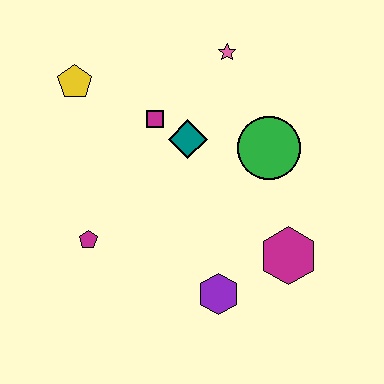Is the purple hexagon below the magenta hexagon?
Yes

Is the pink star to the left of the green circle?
Yes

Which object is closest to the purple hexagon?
The magenta hexagon is closest to the purple hexagon.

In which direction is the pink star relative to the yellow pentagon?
The pink star is to the right of the yellow pentagon.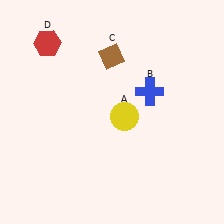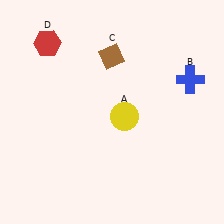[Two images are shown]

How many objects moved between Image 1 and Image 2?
1 object moved between the two images.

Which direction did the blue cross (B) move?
The blue cross (B) moved right.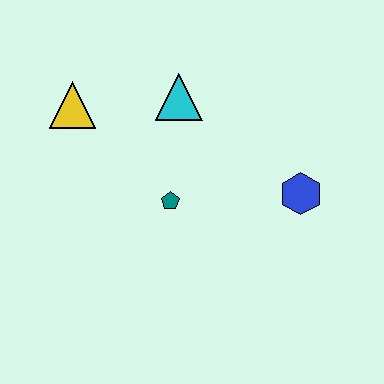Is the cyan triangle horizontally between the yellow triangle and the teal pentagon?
No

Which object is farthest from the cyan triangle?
The blue hexagon is farthest from the cyan triangle.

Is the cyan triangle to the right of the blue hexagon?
No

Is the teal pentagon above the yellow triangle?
No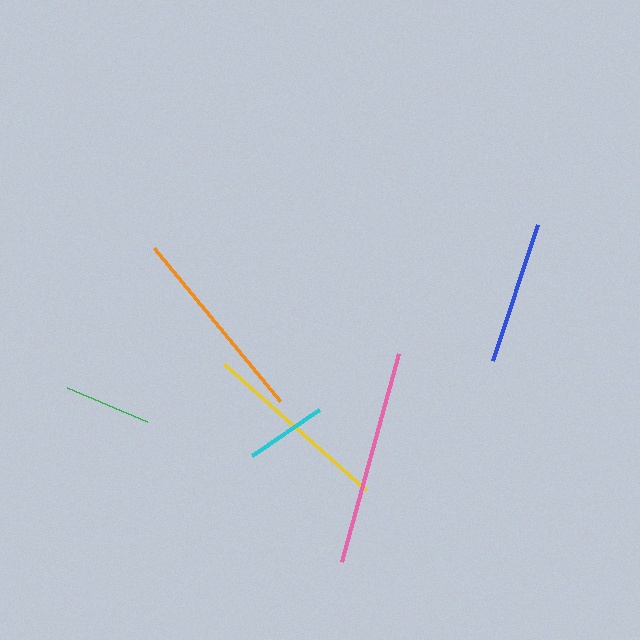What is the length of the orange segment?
The orange segment is approximately 198 pixels long.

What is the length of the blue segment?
The blue segment is approximately 144 pixels long.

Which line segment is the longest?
The pink line is the longest at approximately 216 pixels.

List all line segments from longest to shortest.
From longest to shortest: pink, orange, yellow, blue, green, cyan.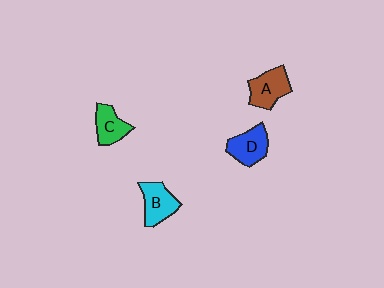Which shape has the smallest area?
Shape C (green).